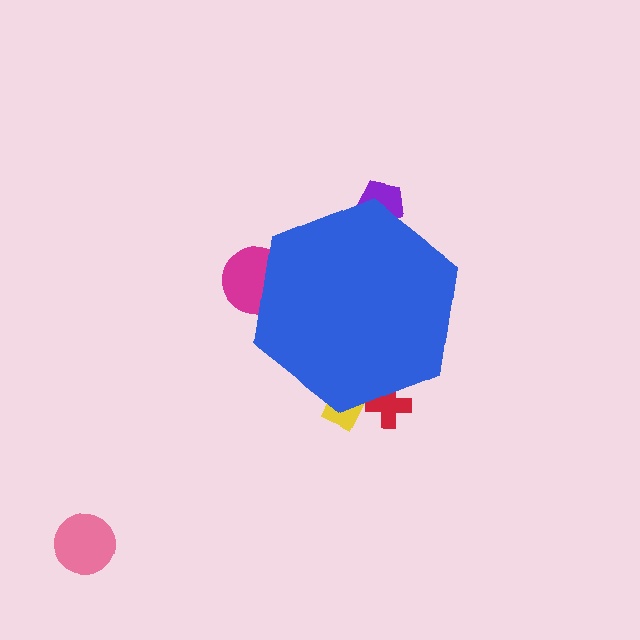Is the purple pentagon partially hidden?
Yes, the purple pentagon is partially hidden behind the blue hexagon.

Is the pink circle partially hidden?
No, the pink circle is fully visible.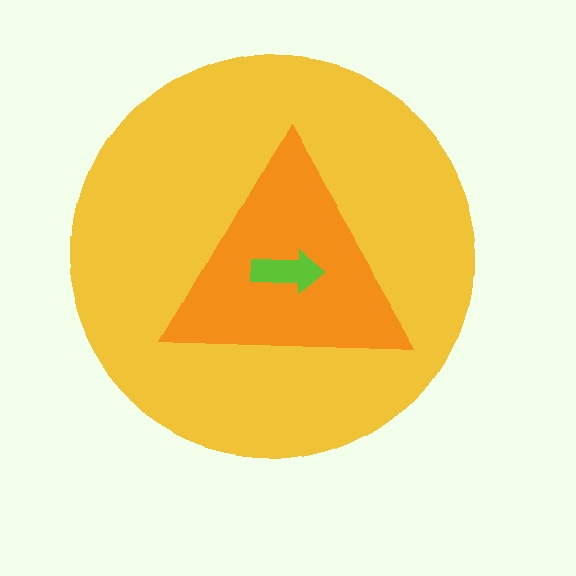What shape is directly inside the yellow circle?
The orange triangle.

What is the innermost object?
The lime arrow.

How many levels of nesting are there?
3.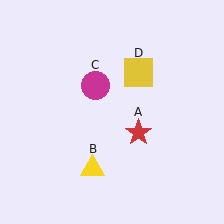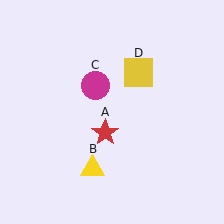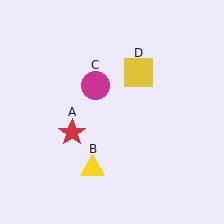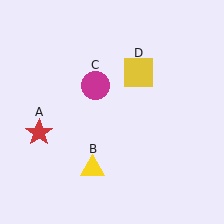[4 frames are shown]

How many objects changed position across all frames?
1 object changed position: red star (object A).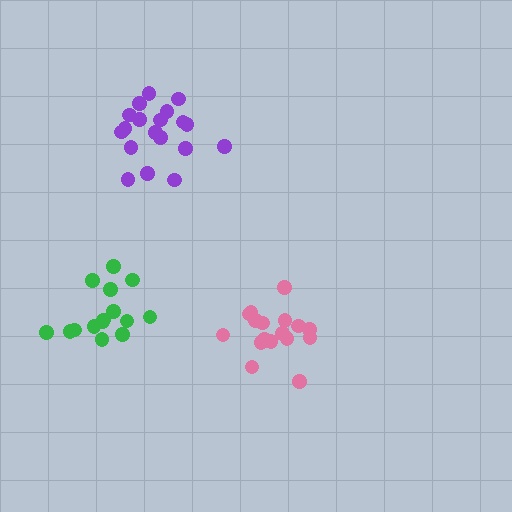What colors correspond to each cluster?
The clusters are colored: green, pink, purple.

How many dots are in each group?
Group 1: 15 dots, Group 2: 18 dots, Group 3: 19 dots (52 total).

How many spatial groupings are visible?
There are 3 spatial groupings.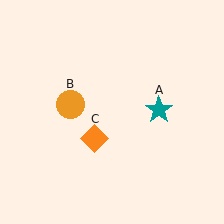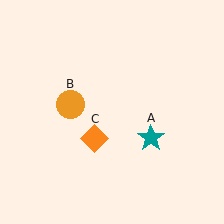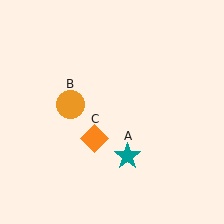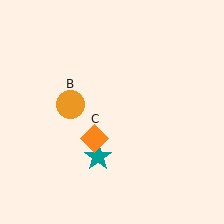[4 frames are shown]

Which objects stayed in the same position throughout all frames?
Orange circle (object B) and orange diamond (object C) remained stationary.